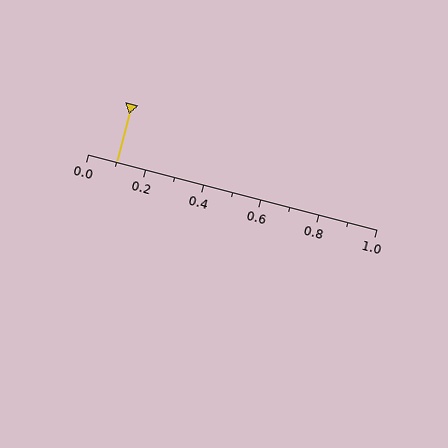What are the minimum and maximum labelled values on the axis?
The axis runs from 0.0 to 1.0.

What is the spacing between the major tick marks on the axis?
The major ticks are spaced 0.2 apart.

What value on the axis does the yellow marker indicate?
The marker indicates approximately 0.1.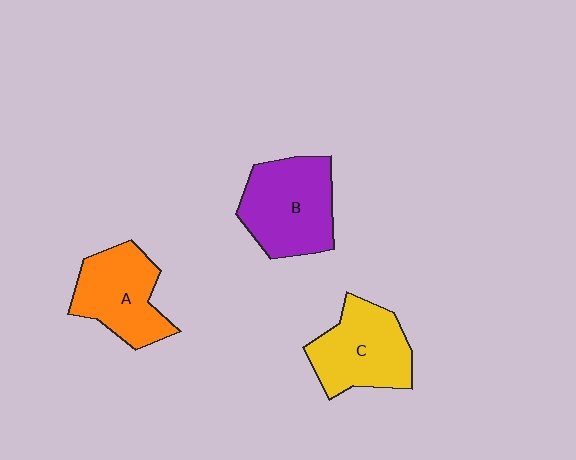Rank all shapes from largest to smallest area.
From largest to smallest: B (purple), C (yellow), A (orange).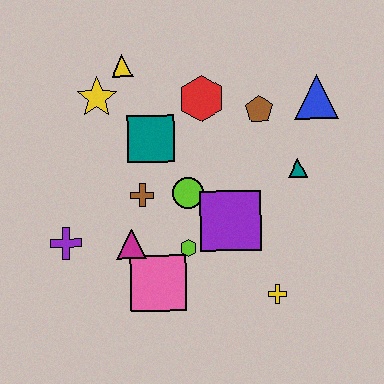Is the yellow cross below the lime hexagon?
Yes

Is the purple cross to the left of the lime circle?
Yes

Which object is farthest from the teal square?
The yellow cross is farthest from the teal square.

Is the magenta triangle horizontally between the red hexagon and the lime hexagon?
No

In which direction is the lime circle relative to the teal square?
The lime circle is below the teal square.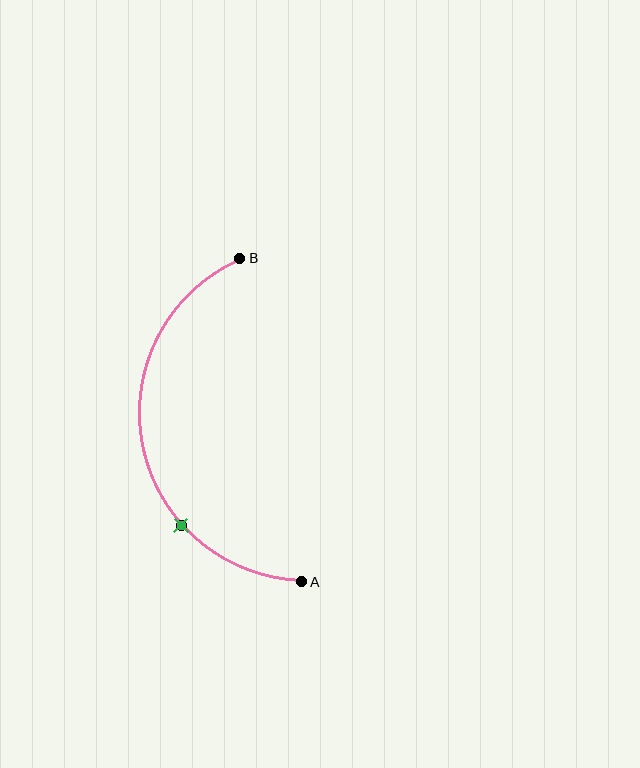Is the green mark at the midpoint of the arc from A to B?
No. The green mark lies on the arc but is closer to endpoint A. The arc midpoint would be at the point on the curve equidistant along the arc from both A and B.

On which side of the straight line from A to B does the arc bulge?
The arc bulges to the left of the straight line connecting A and B.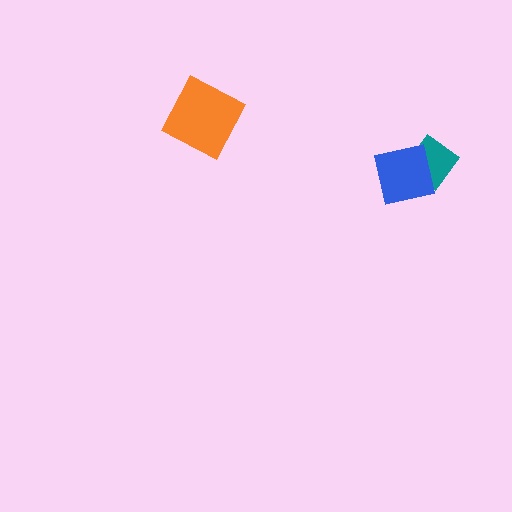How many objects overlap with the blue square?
1 object overlaps with the blue square.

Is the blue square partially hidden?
No, no other shape covers it.